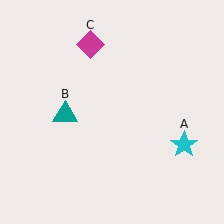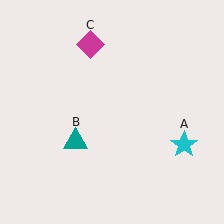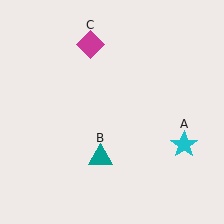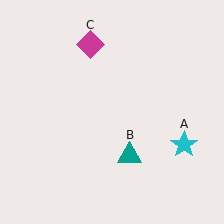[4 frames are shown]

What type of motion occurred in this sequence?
The teal triangle (object B) rotated counterclockwise around the center of the scene.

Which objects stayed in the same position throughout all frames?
Cyan star (object A) and magenta diamond (object C) remained stationary.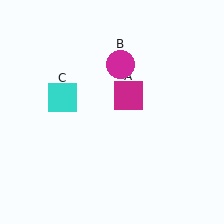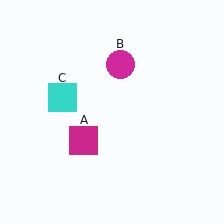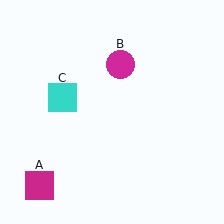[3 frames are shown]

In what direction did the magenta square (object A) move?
The magenta square (object A) moved down and to the left.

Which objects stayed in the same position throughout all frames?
Magenta circle (object B) and cyan square (object C) remained stationary.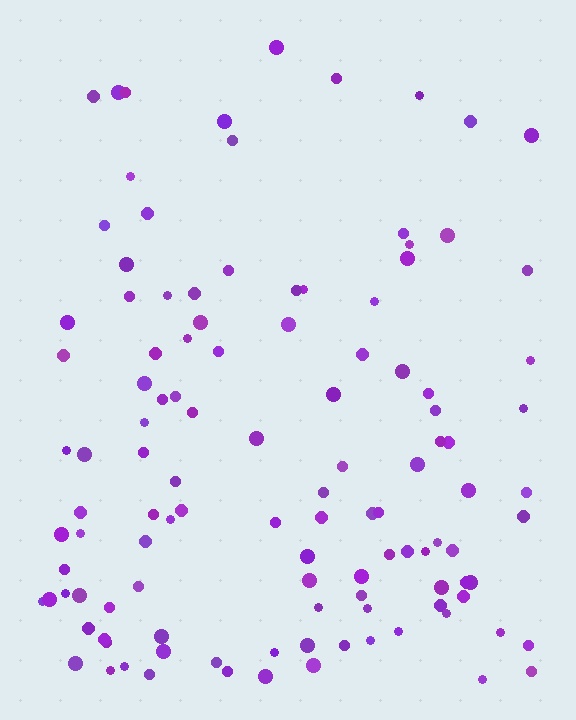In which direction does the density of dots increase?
From top to bottom, with the bottom side densest.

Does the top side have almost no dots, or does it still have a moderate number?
Still a moderate number, just noticeably fewer than the bottom.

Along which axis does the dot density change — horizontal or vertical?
Vertical.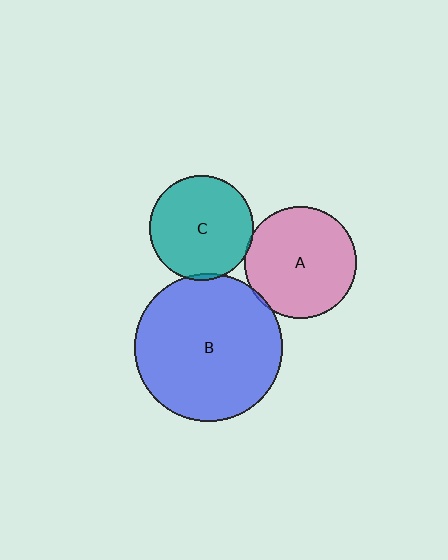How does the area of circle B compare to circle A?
Approximately 1.7 times.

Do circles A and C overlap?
Yes.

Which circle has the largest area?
Circle B (blue).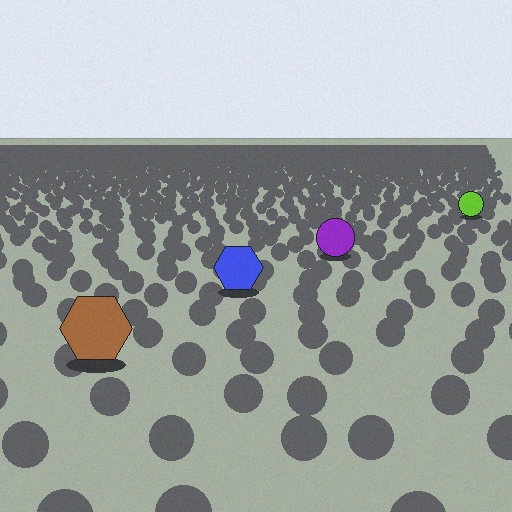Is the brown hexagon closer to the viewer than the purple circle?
Yes. The brown hexagon is closer — you can tell from the texture gradient: the ground texture is coarser near it.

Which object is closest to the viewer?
The brown hexagon is closest. The texture marks near it are larger and more spread out.